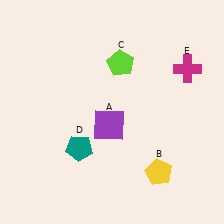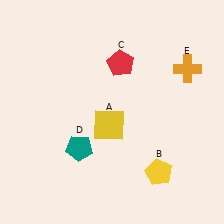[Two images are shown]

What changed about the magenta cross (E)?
In Image 1, E is magenta. In Image 2, it changed to orange.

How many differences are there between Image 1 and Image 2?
There are 3 differences between the two images.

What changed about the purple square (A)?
In Image 1, A is purple. In Image 2, it changed to yellow.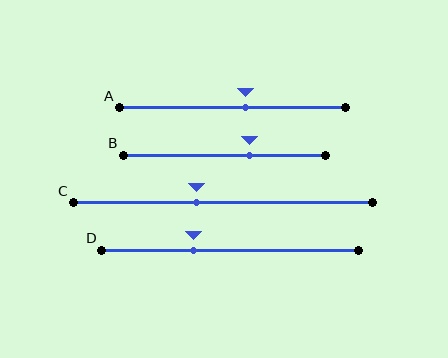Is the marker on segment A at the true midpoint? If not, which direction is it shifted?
No, the marker on segment A is shifted to the right by about 6% of the segment length.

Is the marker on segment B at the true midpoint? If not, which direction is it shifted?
No, the marker on segment B is shifted to the right by about 12% of the segment length.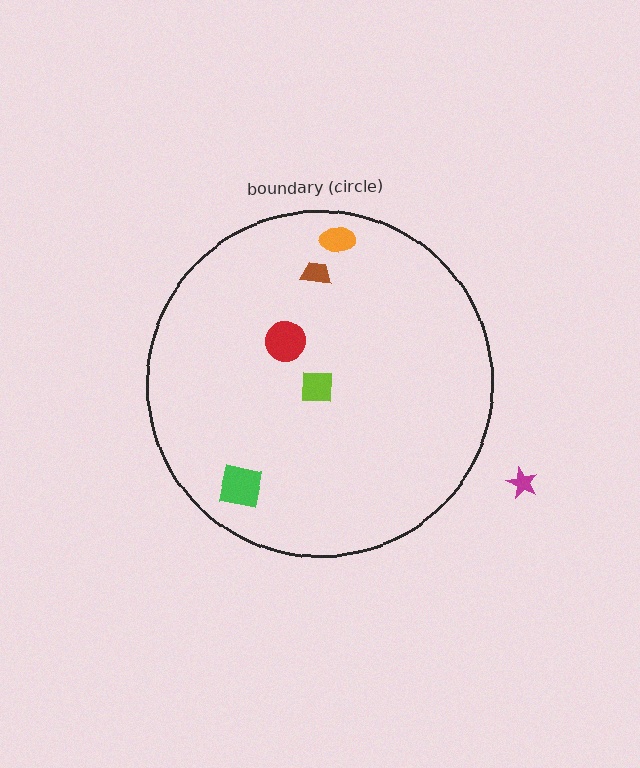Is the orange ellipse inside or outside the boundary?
Inside.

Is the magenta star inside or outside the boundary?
Outside.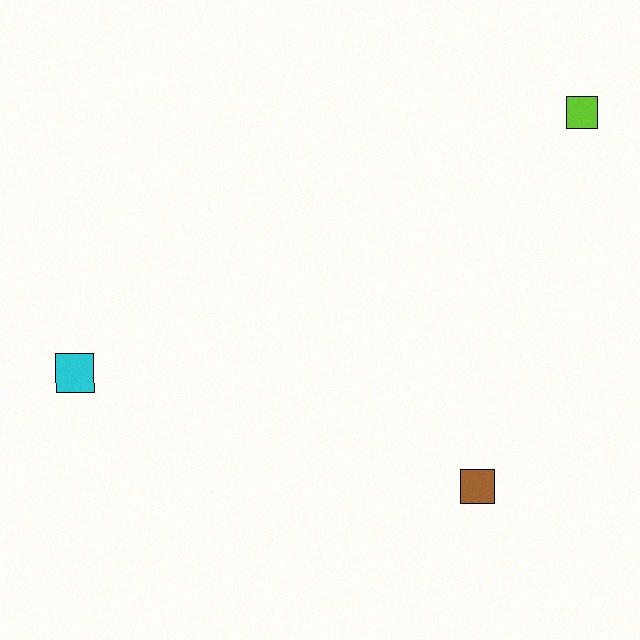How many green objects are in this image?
There are no green objects.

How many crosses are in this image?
There are no crosses.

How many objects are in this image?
There are 3 objects.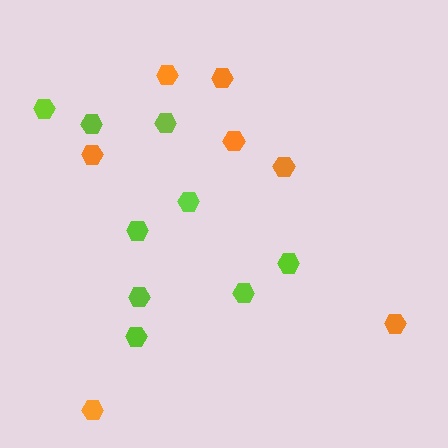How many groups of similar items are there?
There are 2 groups: one group of orange hexagons (7) and one group of lime hexagons (9).